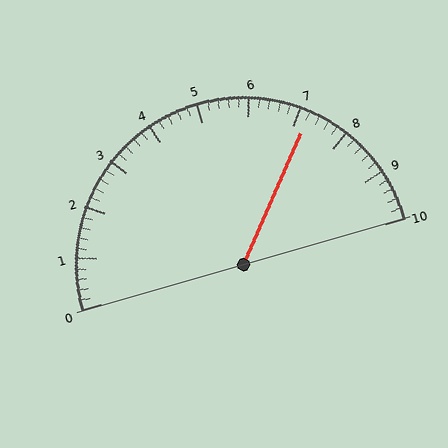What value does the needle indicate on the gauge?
The needle indicates approximately 7.2.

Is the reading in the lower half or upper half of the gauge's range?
The reading is in the upper half of the range (0 to 10).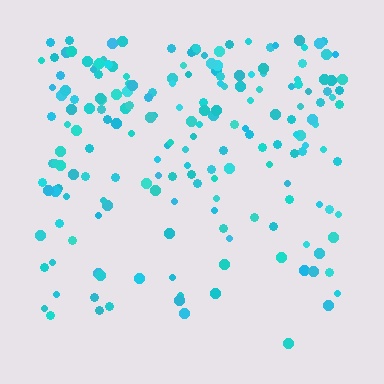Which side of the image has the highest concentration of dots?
The top.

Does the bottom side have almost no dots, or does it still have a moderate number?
Still a moderate number, just noticeably fewer than the top.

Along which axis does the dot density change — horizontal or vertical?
Vertical.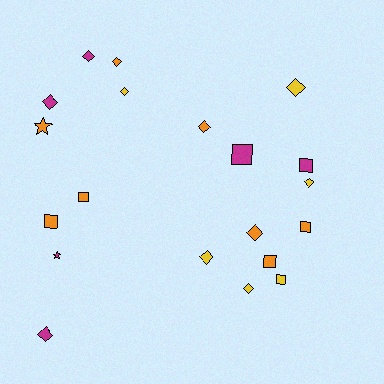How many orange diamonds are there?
There are 3 orange diamonds.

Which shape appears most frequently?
Diamond, with 11 objects.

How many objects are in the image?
There are 20 objects.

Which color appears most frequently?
Orange, with 8 objects.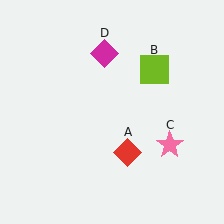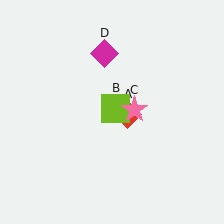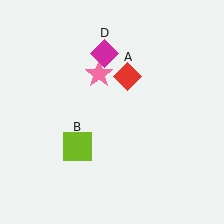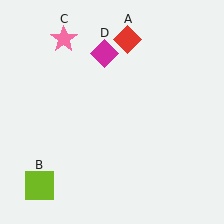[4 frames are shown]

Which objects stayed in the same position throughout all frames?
Magenta diamond (object D) remained stationary.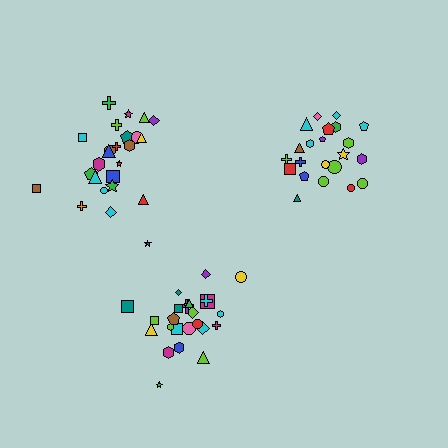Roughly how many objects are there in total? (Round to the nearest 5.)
Roughly 70 objects in total.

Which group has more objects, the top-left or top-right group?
The top-left group.